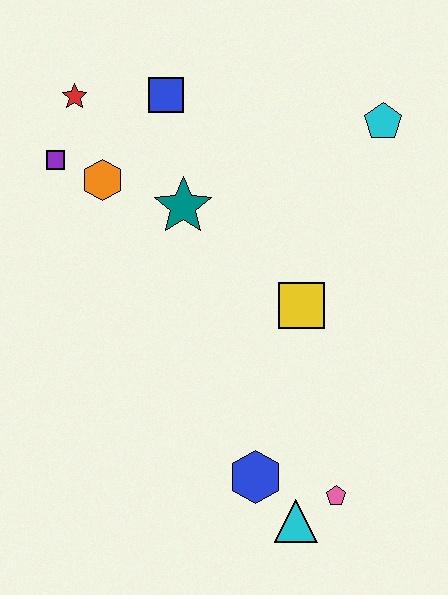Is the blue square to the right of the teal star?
No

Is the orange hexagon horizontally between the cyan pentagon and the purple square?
Yes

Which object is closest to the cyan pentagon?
The yellow square is closest to the cyan pentagon.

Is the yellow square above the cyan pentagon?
No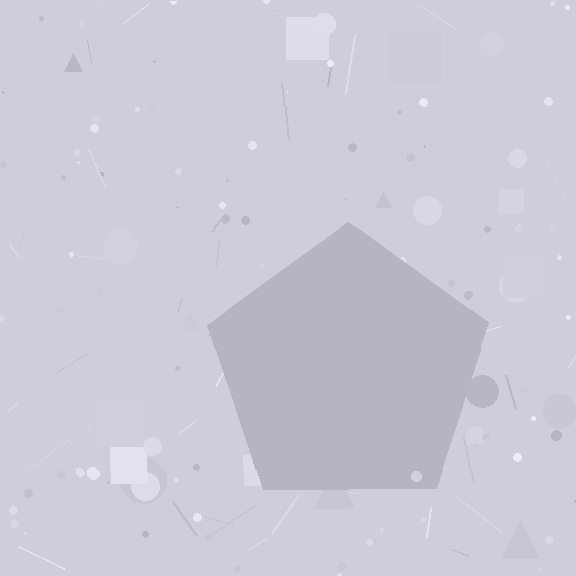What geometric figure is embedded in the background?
A pentagon is embedded in the background.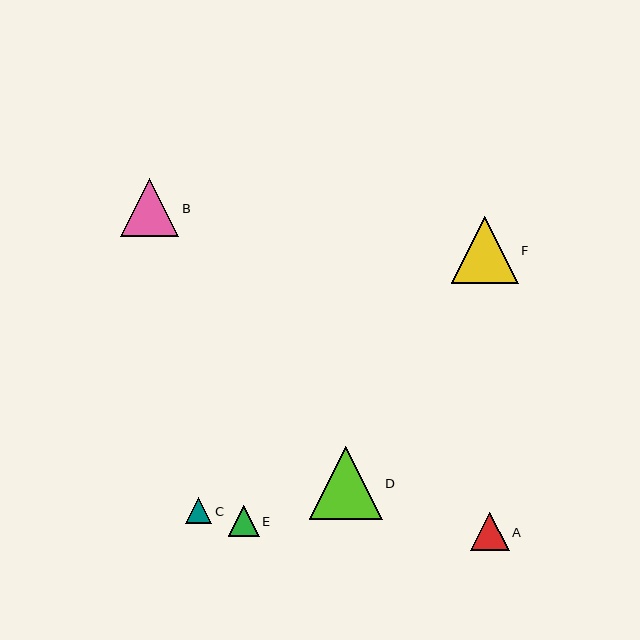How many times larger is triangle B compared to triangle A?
Triangle B is approximately 1.5 times the size of triangle A.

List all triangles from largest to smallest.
From largest to smallest: D, F, B, A, E, C.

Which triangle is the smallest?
Triangle C is the smallest with a size of approximately 26 pixels.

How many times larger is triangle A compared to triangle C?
Triangle A is approximately 1.5 times the size of triangle C.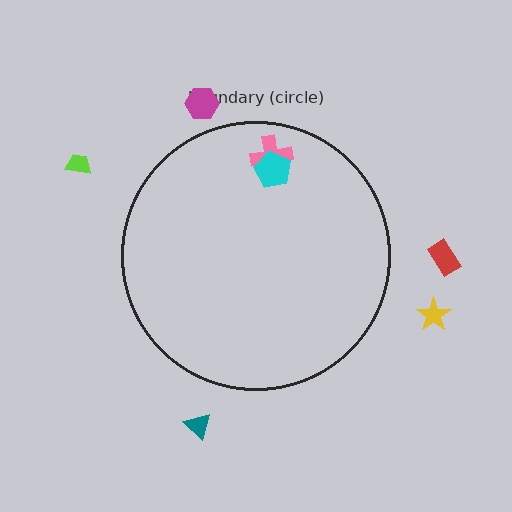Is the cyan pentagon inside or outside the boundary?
Inside.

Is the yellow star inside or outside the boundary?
Outside.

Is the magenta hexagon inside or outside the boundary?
Outside.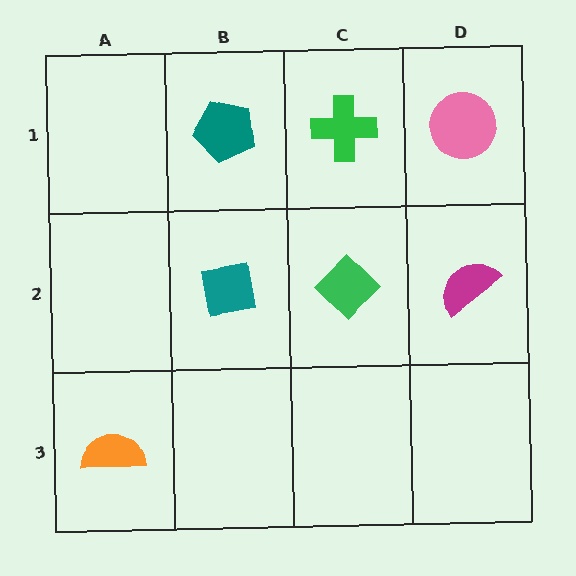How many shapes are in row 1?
3 shapes.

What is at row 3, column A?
An orange semicircle.